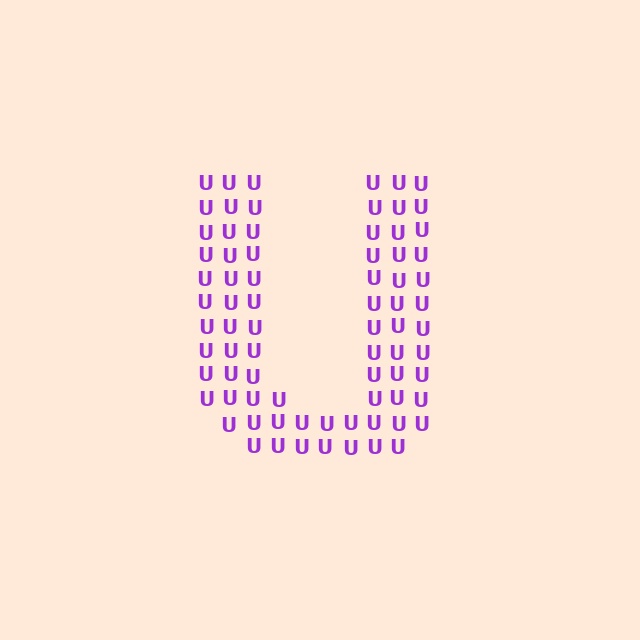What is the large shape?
The large shape is the letter U.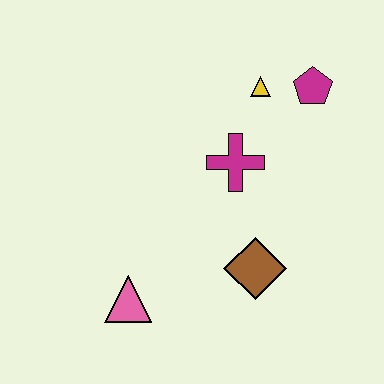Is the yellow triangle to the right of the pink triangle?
Yes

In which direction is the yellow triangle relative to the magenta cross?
The yellow triangle is above the magenta cross.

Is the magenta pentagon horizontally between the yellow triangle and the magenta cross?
No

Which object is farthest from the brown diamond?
The magenta pentagon is farthest from the brown diamond.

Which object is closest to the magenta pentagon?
The yellow triangle is closest to the magenta pentagon.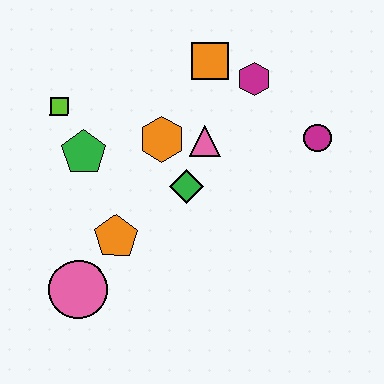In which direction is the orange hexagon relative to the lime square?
The orange hexagon is to the right of the lime square.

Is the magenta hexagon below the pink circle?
No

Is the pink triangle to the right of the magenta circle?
No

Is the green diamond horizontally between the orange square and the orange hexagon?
Yes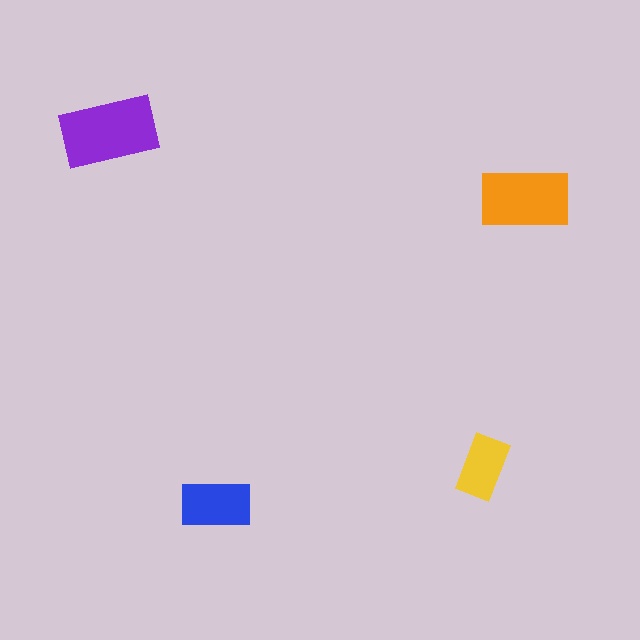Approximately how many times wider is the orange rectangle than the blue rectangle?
About 1.5 times wider.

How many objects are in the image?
There are 4 objects in the image.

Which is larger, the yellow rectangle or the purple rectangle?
The purple one.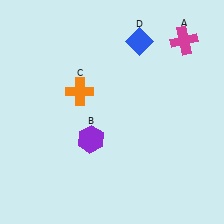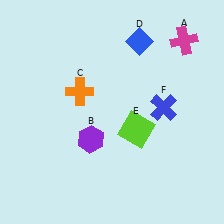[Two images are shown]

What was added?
A lime square (E), a blue cross (F) were added in Image 2.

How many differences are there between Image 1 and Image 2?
There are 2 differences between the two images.